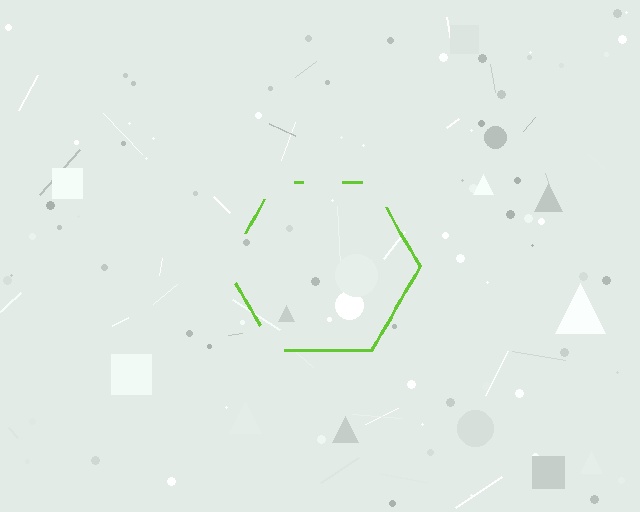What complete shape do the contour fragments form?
The contour fragments form a hexagon.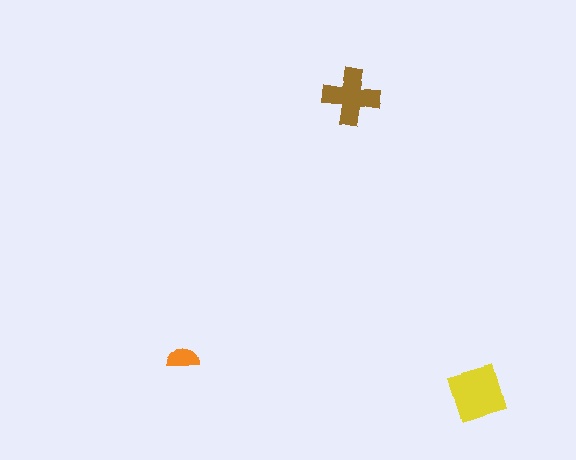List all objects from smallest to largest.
The orange semicircle, the brown cross, the yellow diamond.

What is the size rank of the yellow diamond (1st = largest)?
1st.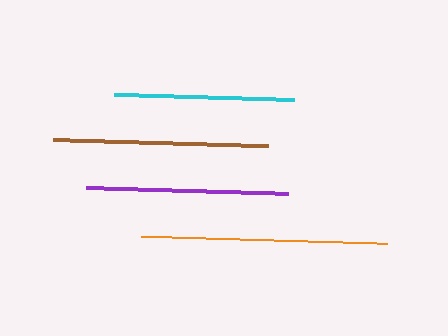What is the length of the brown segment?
The brown segment is approximately 215 pixels long.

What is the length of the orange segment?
The orange segment is approximately 246 pixels long.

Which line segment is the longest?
The orange line is the longest at approximately 246 pixels.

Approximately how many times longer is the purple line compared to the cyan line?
The purple line is approximately 1.1 times the length of the cyan line.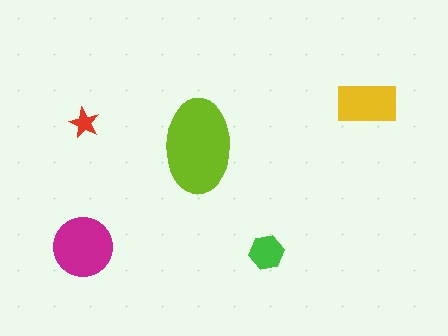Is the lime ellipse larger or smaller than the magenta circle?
Larger.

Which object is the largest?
The lime ellipse.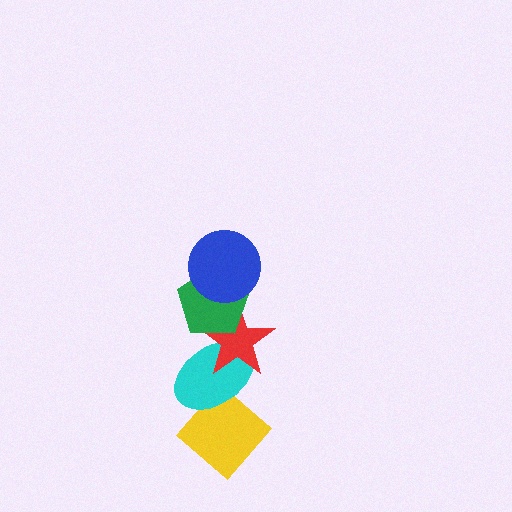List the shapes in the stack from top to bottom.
From top to bottom: the blue circle, the green pentagon, the red star, the cyan ellipse, the yellow diamond.